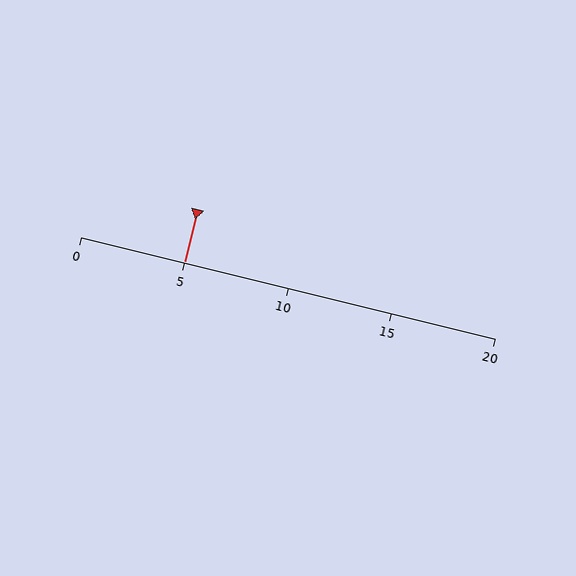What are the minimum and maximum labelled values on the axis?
The axis runs from 0 to 20.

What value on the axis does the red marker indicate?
The marker indicates approximately 5.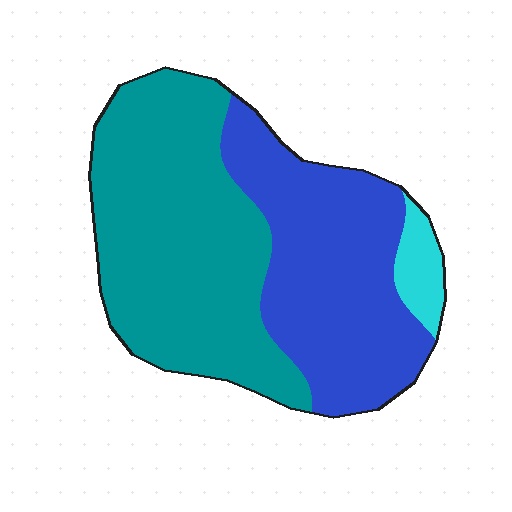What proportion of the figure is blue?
Blue takes up about two fifths (2/5) of the figure.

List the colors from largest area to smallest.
From largest to smallest: teal, blue, cyan.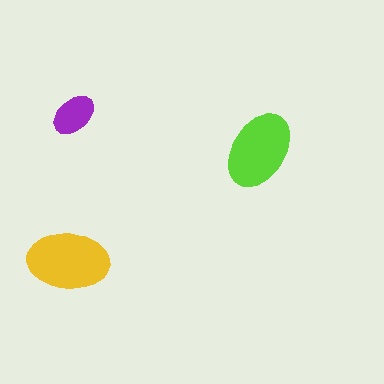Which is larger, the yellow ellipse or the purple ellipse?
The yellow one.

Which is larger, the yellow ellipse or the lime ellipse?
The yellow one.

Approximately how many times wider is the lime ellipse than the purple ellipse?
About 1.5 times wider.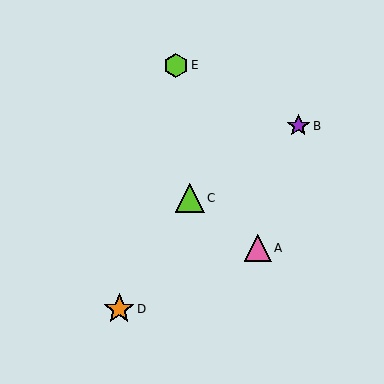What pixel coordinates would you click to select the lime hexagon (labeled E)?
Click at (176, 65) to select the lime hexagon E.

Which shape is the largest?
The orange star (labeled D) is the largest.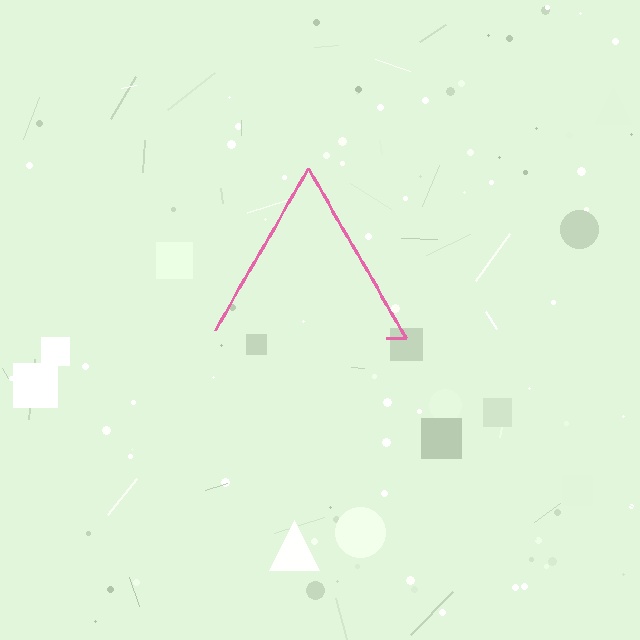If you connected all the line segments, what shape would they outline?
They would outline a triangle.